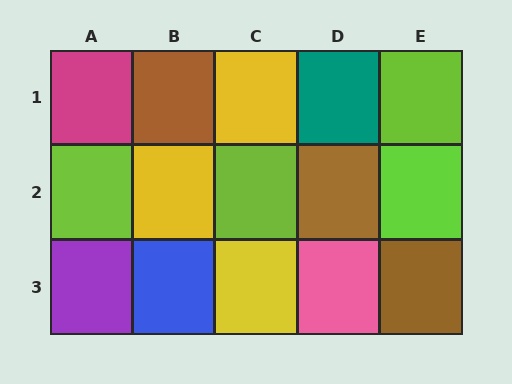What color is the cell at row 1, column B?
Brown.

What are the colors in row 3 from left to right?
Purple, blue, yellow, pink, brown.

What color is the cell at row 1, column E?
Lime.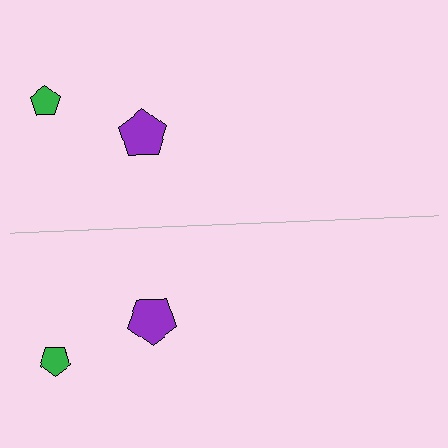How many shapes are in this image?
There are 4 shapes in this image.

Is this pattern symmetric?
Yes, this pattern has bilateral (reflection) symmetry.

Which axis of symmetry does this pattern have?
The pattern has a horizontal axis of symmetry running through the center of the image.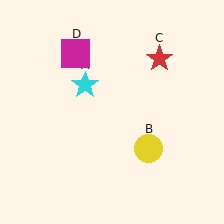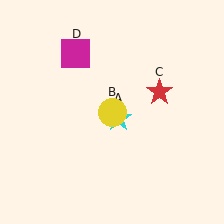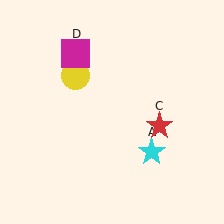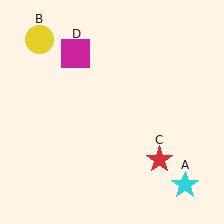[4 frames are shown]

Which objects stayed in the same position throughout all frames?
Magenta square (object D) remained stationary.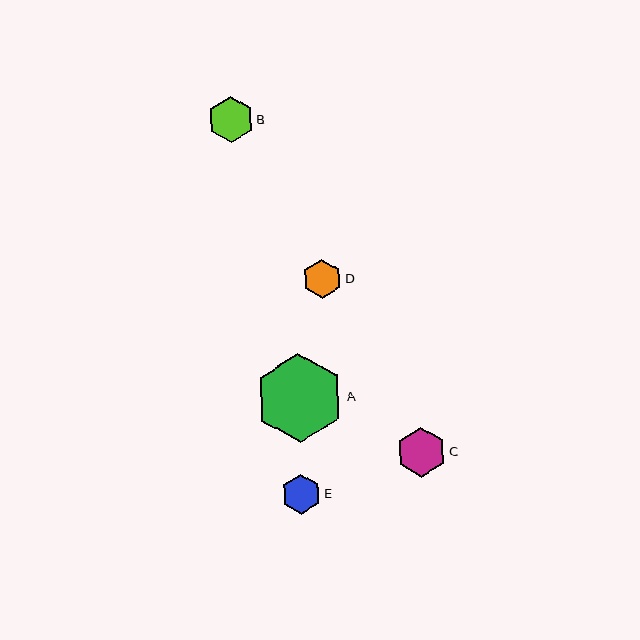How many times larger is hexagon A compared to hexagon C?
Hexagon A is approximately 1.8 times the size of hexagon C.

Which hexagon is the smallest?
Hexagon D is the smallest with a size of approximately 39 pixels.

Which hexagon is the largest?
Hexagon A is the largest with a size of approximately 89 pixels.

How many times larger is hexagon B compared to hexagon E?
Hexagon B is approximately 1.2 times the size of hexagon E.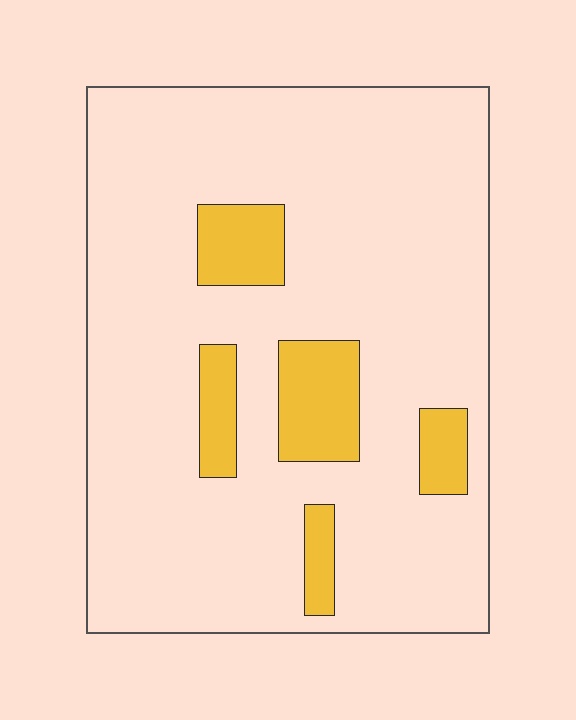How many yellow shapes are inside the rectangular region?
5.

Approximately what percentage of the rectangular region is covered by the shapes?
Approximately 15%.